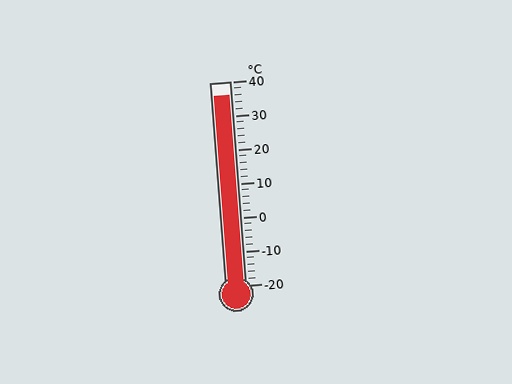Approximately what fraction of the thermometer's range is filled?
The thermometer is filled to approximately 95% of its range.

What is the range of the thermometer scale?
The thermometer scale ranges from -20°C to 40°C.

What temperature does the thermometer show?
The thermometer shows approximately 36°C.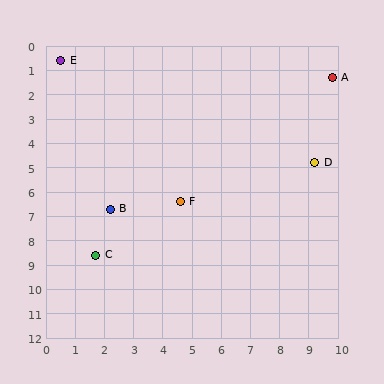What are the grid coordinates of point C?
Point C is at approximately (1.7, 8.6).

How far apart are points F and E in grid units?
Points F and E are about 7.1 grid units apart.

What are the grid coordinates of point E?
Point E is at approximately (0.5, 0.6).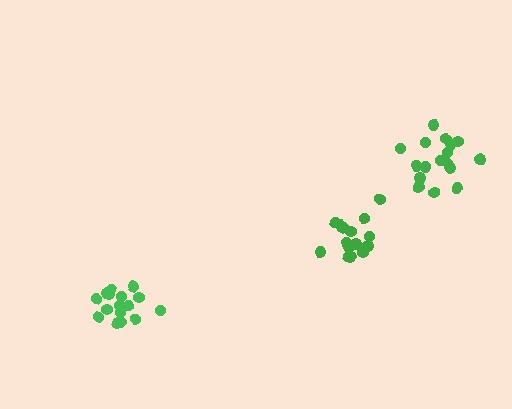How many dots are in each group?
Group 1: 16 dots, Group 2: 18 dots, Group 3: 17 dots (51 total).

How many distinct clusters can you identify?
There are 3 distinct clusters.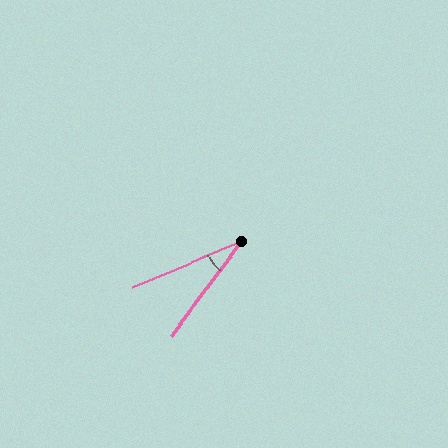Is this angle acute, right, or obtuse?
It is acute.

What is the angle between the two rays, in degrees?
Approximately 30 degrees.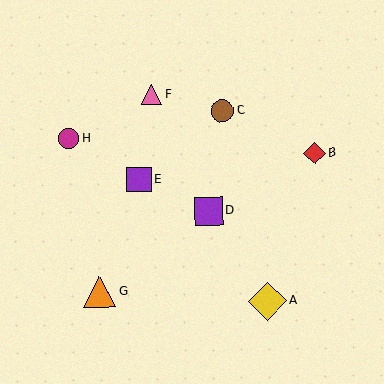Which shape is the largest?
The yellow diamond (labeled A) is the largest.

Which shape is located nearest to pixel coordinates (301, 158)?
The red diamond (labeled B) at (315, 153) is nearest to that location.